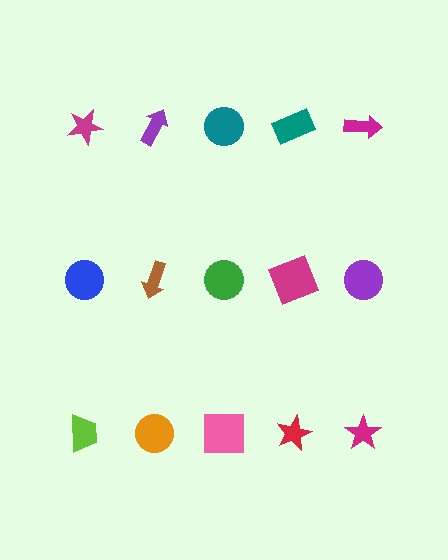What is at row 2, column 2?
A brown arrow.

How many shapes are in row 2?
5 shapes.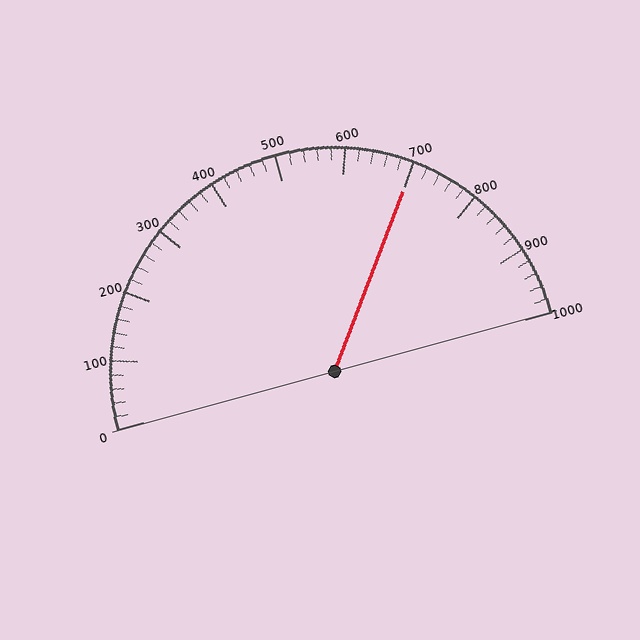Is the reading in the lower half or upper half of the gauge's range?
The reading is in the upper half of the range (0 to 1000).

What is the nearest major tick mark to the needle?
The nearest major tick mark is 700.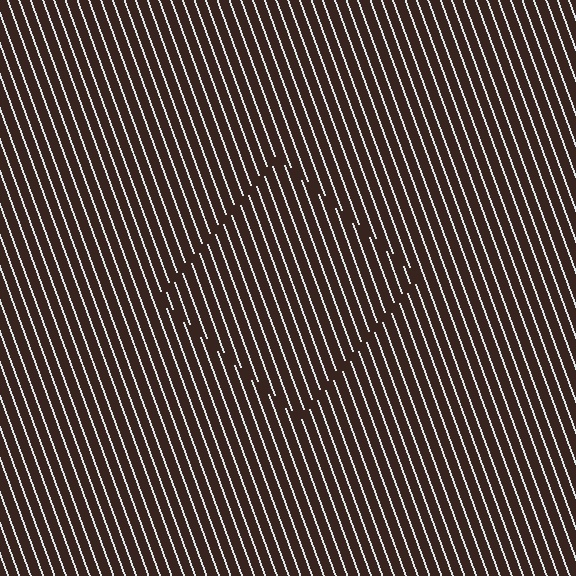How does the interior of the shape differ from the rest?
The interior of the shape contains the same grating, shifted by half a period — the contour is defined by the phase discontinuity where line-ends from the inner and outer gratings abut.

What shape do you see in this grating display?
An illusory square. The interior of the shape contains the same grating, shifted by half a period — the contour is defined by the phase discontinuity where line-ends from the inner and outer gratings abut.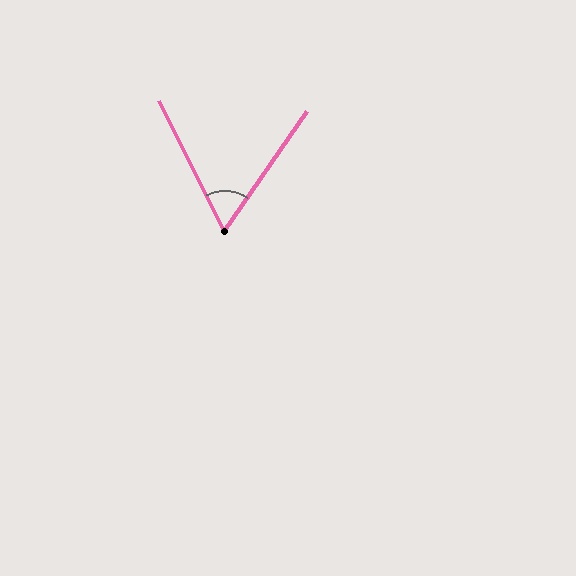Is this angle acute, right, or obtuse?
It is acute.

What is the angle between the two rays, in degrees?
Approximately 61 degrees.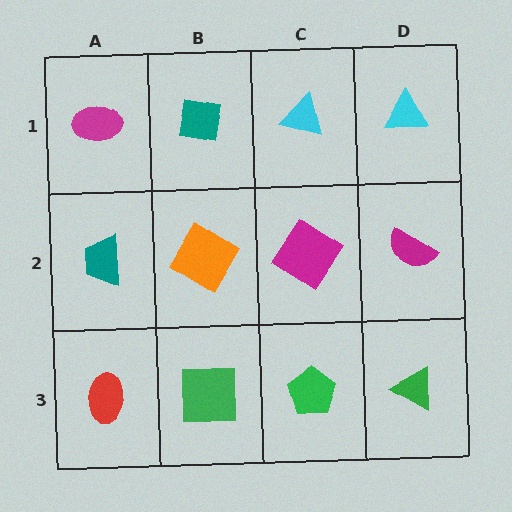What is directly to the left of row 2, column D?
A magenta diamond.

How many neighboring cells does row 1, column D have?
2.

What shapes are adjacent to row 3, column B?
An orange diamond (row 2, column B), a red ellipse (row 3, column A), a green pentagon (row 3, column C).